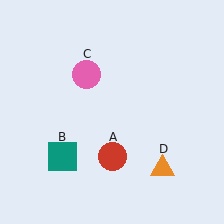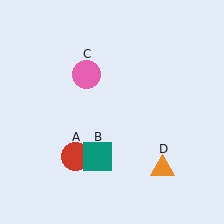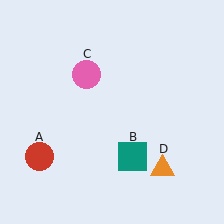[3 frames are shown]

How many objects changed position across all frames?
2 objects changed position: red circle (object A), teal square (object B).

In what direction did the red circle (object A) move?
The red circle (object A) moved left.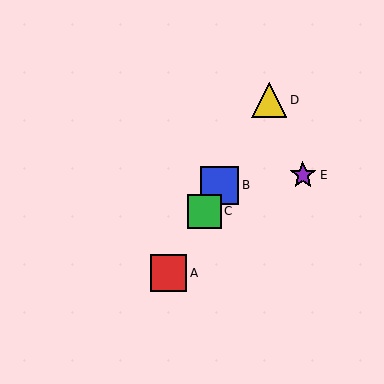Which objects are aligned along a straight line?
Objects A, B, C, D are aligned along a straight line.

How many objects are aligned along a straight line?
4 objects (A, B, C, D) are aligned along a straight line.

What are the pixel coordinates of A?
Object A is at (169, 273).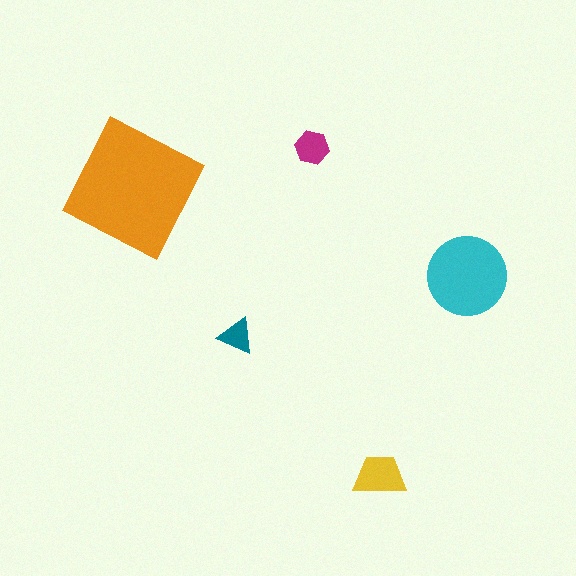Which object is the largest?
The orange square.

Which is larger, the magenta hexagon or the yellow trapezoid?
The yellow trapezoid.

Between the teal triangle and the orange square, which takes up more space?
The orange square.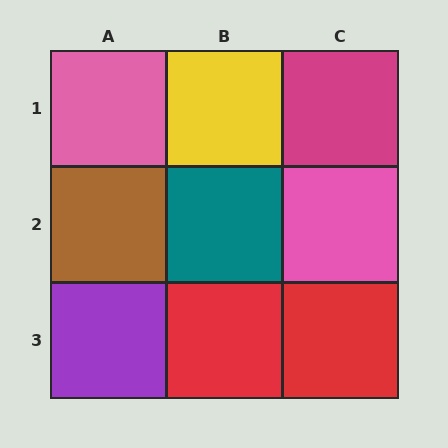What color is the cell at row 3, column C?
Red.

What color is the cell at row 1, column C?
Magenta.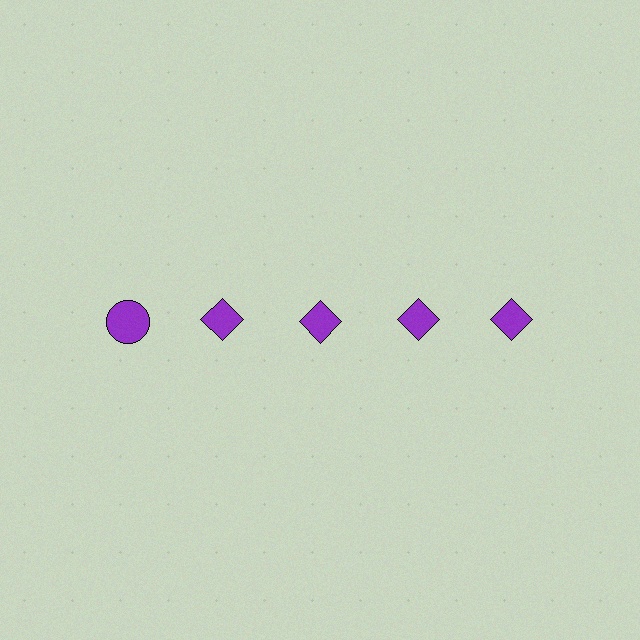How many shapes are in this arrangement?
There are 5 shapes arranged in a grid pattern.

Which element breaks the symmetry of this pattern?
The purple circle in the top row, leftmost column breaks the symmetry. All other shapes are purple diamonds.